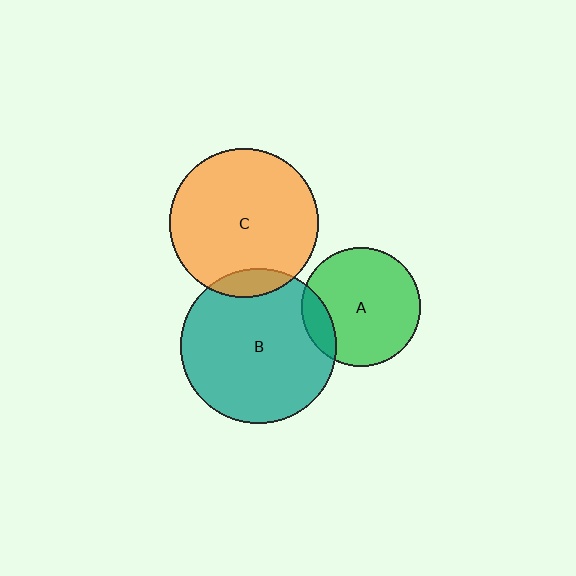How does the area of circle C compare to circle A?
Approximately 1.6 times.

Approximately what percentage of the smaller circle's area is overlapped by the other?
Approximately 10%.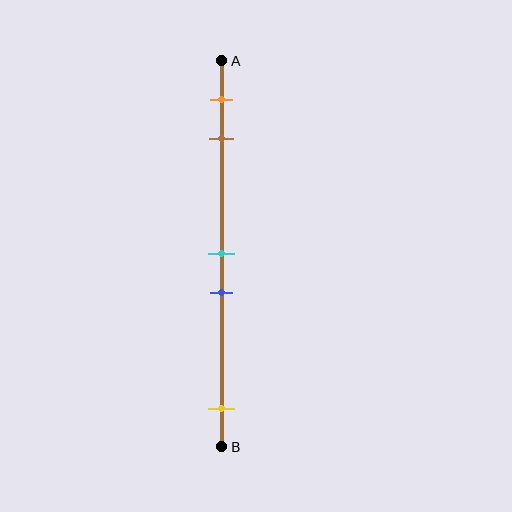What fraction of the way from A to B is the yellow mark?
The yellow mark is approximately 90% (0.9) of the way from A to B.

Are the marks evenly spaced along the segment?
No, the marks are not evenly spaced.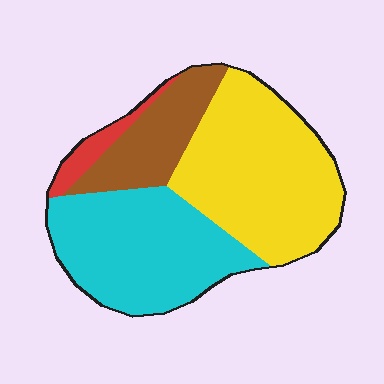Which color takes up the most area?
Yellow, at roughly 40%.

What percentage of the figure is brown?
Brown takes up less than a quarter of the figure.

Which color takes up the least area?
Red, at roughly 5%.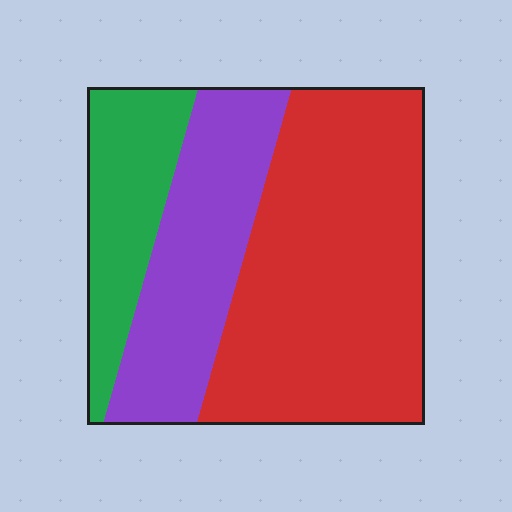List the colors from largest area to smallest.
From largest to smallest: red, purple, green.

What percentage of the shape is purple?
Purple takes up about one quarter (1/4) of the shape.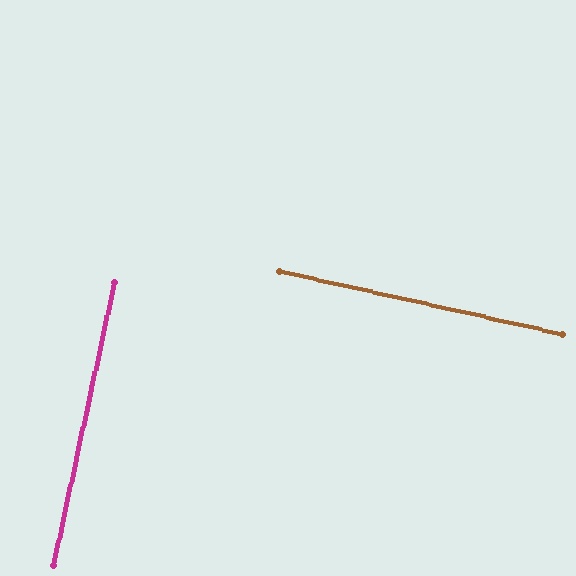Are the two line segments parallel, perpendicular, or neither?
Perpendicular — they meet at approximately 89°.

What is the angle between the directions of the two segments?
Approximately 89 degrees.